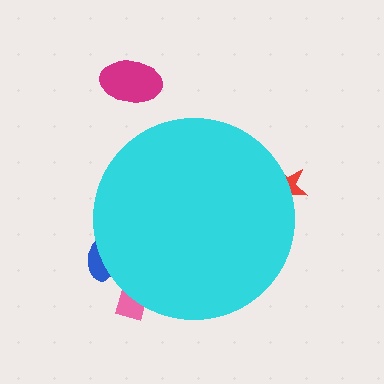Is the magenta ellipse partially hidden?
No, the magenta ellipse is fully visible.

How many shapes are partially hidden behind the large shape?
3 shapes are partially hidden.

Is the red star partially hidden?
Yes, the red star is partially hidden behind the cyan circle.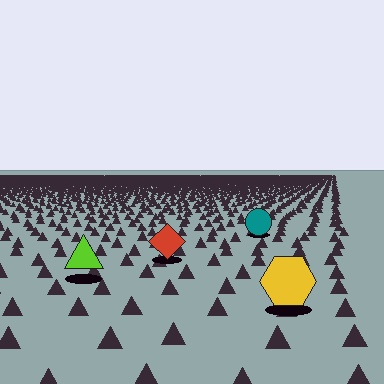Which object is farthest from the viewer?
The teal circle is farthest from the viewer. It appears smaller and the ground texture around it is denser.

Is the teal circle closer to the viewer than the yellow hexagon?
No. The yellow hexagon is closer — you can tell from the texture gradient: the ground texture is coarser near it.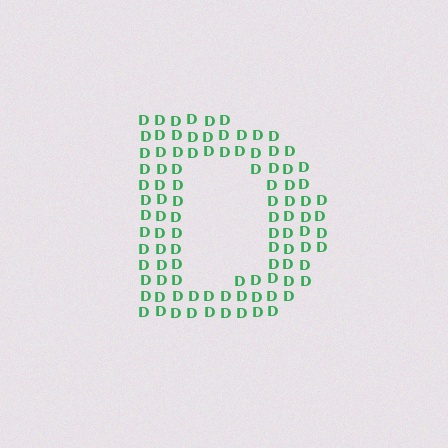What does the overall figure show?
The overall figure shows the letter D.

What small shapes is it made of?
It is made of small letter D's.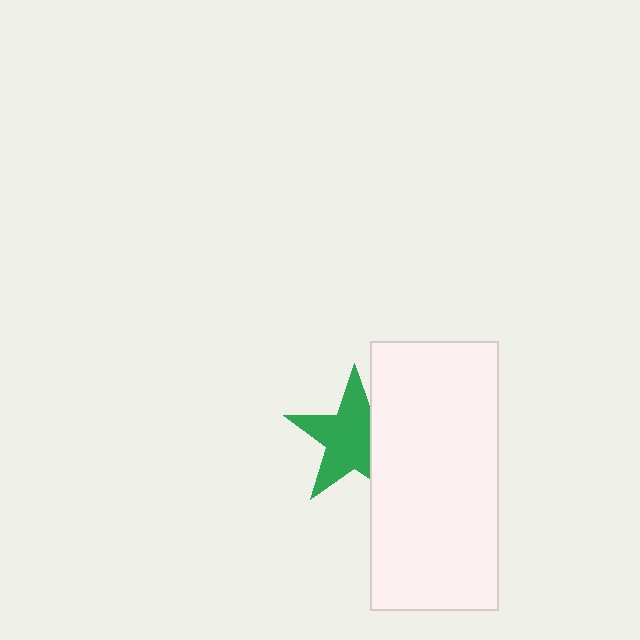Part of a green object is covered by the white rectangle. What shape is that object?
It is a star.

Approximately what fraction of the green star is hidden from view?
Roughly 30% of the green star is hidden behind the white rectangle.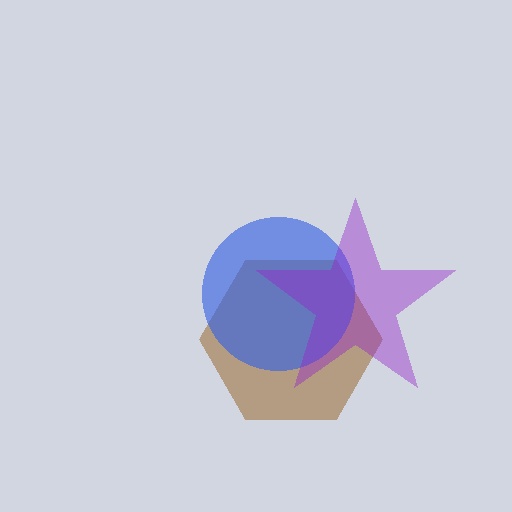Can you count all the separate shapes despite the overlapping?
Yes, there are 3 separate shapes.